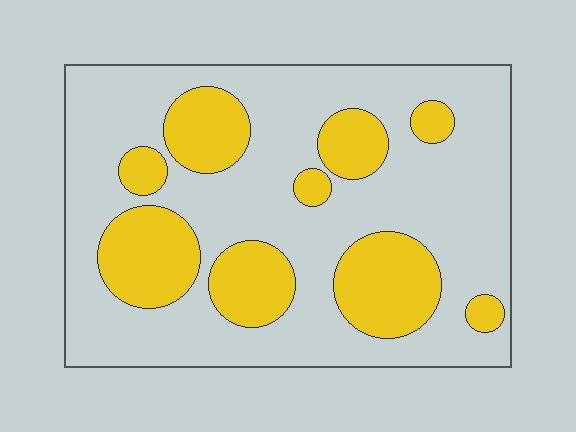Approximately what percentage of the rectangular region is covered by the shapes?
Approximately 30%.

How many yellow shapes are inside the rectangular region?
9.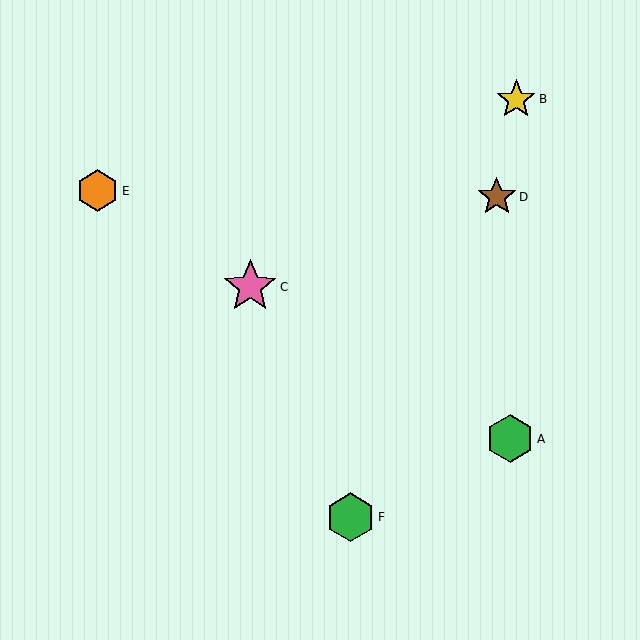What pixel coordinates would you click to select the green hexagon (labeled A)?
Click at (510, 439) to select the green hexagon A.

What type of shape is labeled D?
Shape D is a brown star.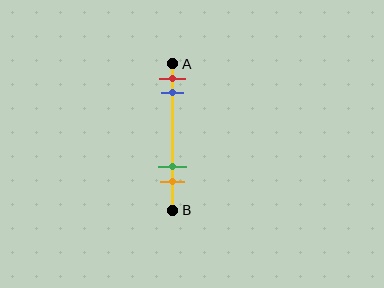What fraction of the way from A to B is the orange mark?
The orange mark is approximately 80% (0.8) of the way from A to B.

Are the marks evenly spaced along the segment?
No, the marks are not evenly spaced.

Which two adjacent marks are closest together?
The red and blue marks are the closest adjacent pair.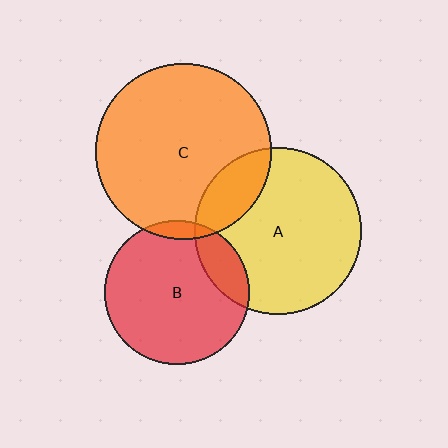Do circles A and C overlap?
Yes.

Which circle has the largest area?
Circle C (orange).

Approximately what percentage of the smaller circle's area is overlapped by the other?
Approximately 20%.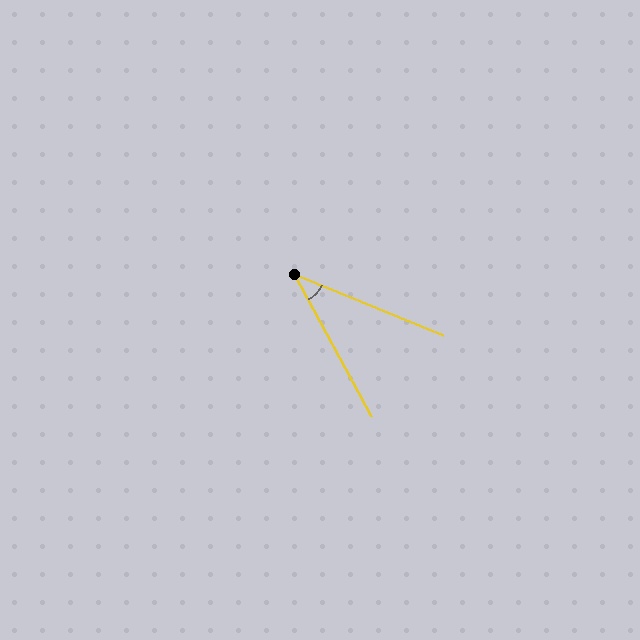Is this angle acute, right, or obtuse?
It is acute.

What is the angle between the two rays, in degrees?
Approximately 39 degrees.